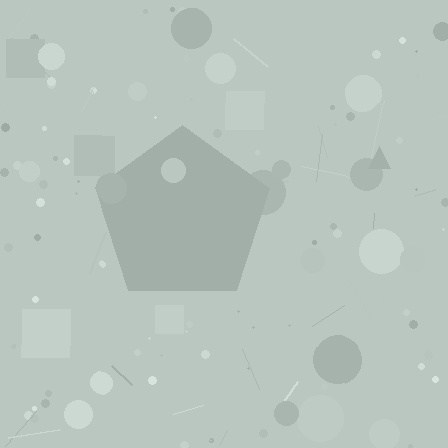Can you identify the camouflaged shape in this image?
The camouflaged shape is a pentagon.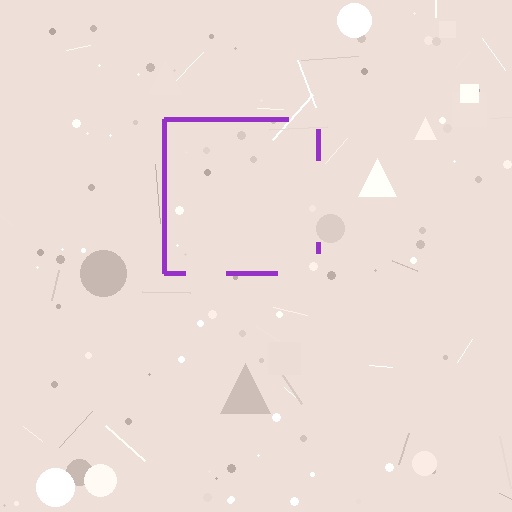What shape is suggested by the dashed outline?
The dashed outline suggests a square.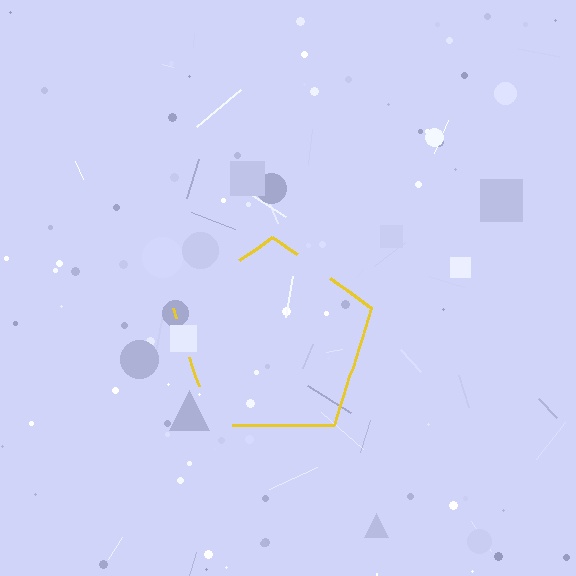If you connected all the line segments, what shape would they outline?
They would outline a pentagon.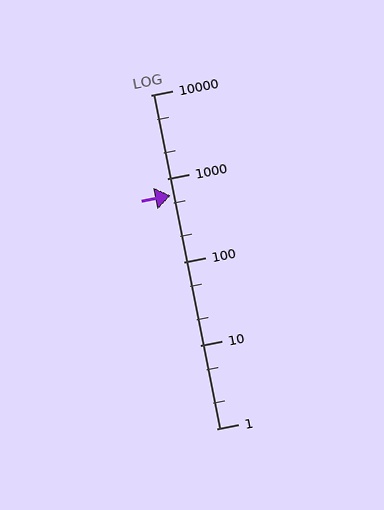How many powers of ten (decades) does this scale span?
The scale spans 4 decades, from 1 to 10000.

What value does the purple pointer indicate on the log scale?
The pointer indicates approximately 630.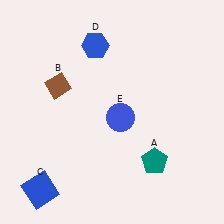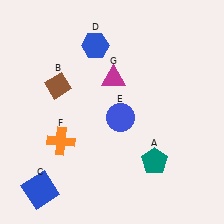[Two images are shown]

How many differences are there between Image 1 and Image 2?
There are 2 differences between the two images.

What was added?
An orange cross (F), a magenta triangle (G) were added in Image 2.